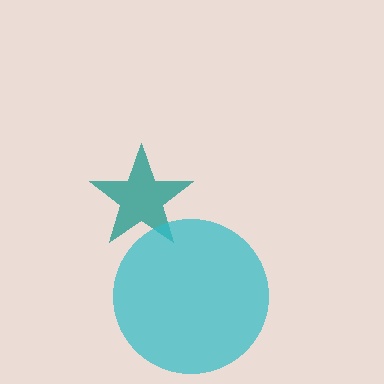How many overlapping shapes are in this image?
There are 2 overlapping shapes in the image.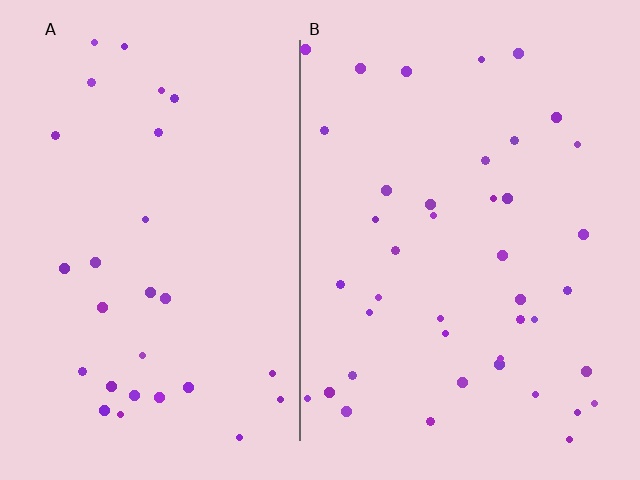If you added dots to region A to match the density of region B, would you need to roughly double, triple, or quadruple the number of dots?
Approximately double.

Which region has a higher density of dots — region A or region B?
B (the right).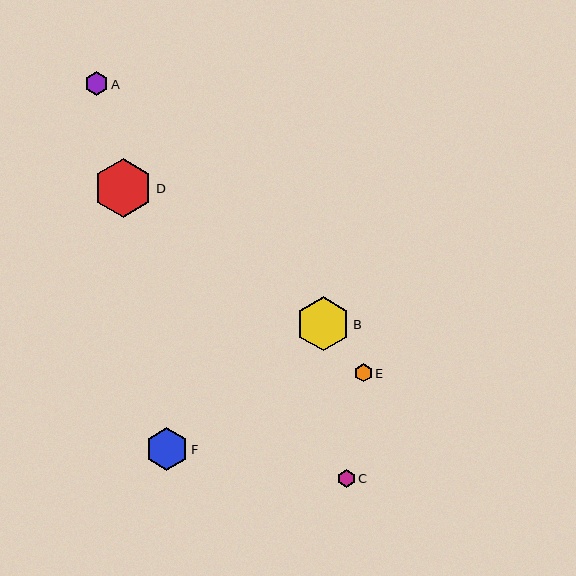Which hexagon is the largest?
Hexagon D is the largest with a size of approximately 59 pixels.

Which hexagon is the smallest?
Hexagon E is the smallest with a size of approximately 18 pixels.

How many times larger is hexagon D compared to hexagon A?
Hexagon D is approximately 2.5 times the size of hexagon A.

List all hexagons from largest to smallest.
From largest to smallest: D, B, F, A, C, E.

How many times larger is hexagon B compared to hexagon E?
Hexagon B is approximately 3.1 times the size of hexagon E.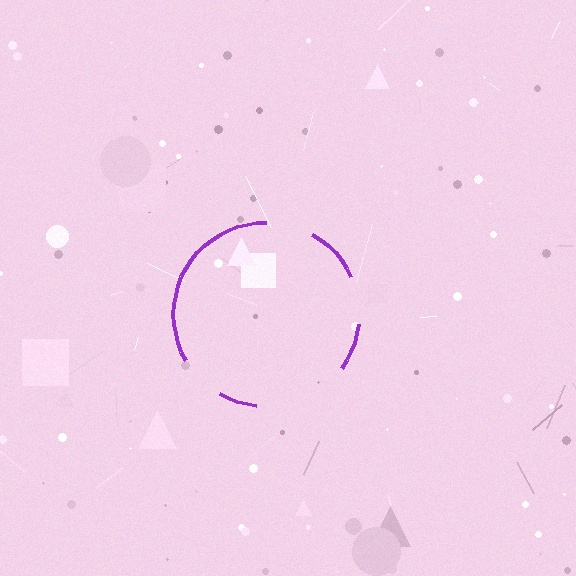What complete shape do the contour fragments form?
The contour fragments form a circle.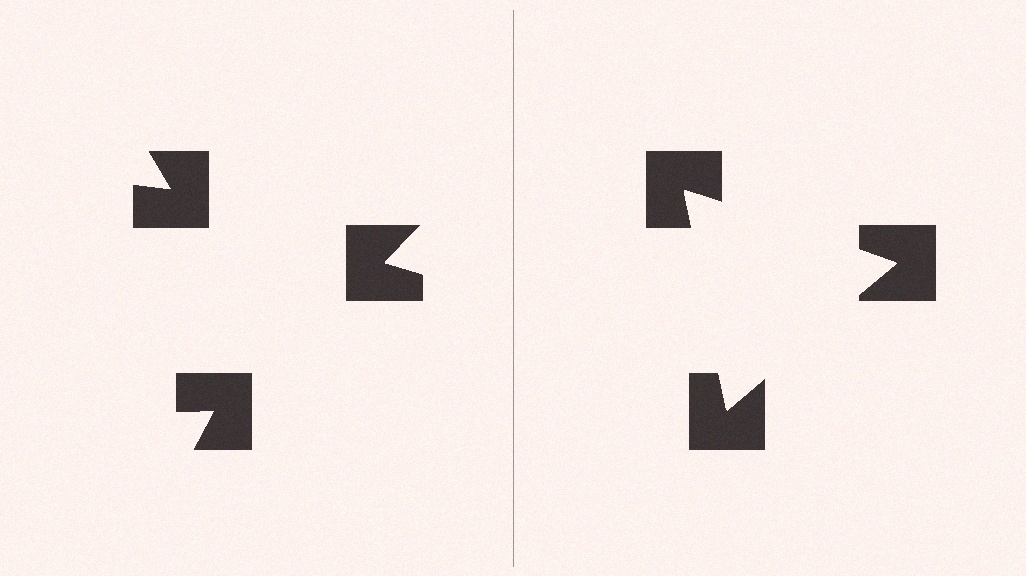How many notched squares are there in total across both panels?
6 — 3 on each side.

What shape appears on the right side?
An illusory triangle.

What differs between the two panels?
The notched squares are positioned identically on both sides; only the wedge orientations differ. On the right they align to a triangle; on the left they are misaligned.